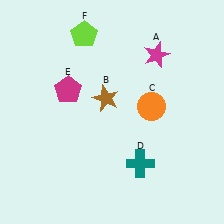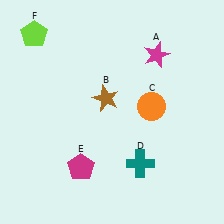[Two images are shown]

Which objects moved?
The objects that moved are: the magenta pentagon (E), the lime pentagon (F).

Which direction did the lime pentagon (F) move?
The lime pentagon (F) moved left.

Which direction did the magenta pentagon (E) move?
The magenta pentagon (E) moved down.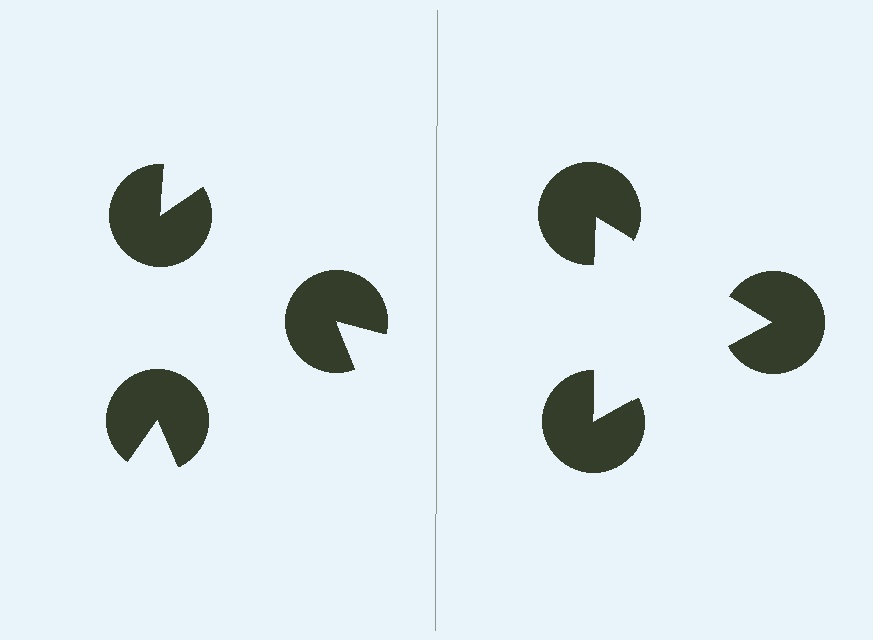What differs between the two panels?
The pac-man discs are positioned identically on both sides; only the wedge orientations differ. On the right they align to a triangle; on the left they are misaligned.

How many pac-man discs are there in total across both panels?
6 — 3 on each side.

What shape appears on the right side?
An illusory triangle.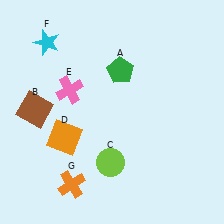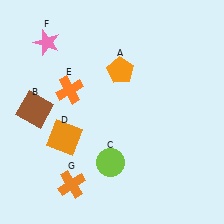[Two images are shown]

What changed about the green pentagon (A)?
In Image 1, A is green. In Image 2, it changed to orange.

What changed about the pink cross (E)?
In Image 1, E is pink. In Image 2, it changed to orange.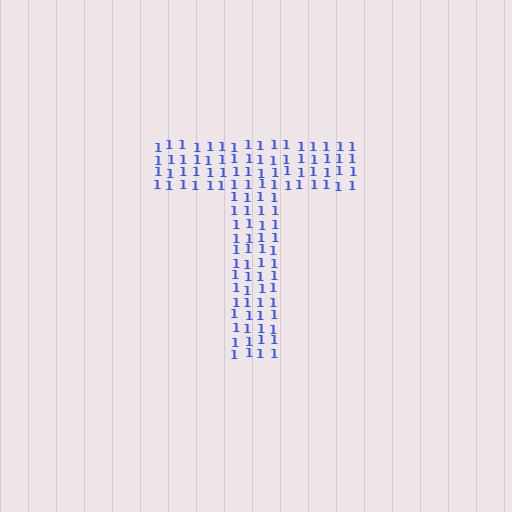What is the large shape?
The large shape is the letter T.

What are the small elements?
The small elements are digit 1's.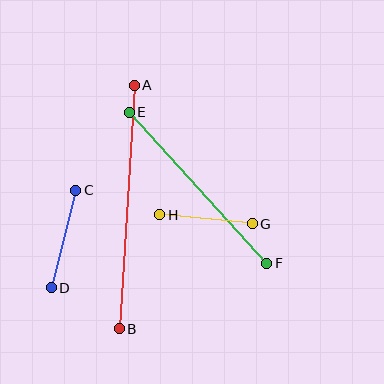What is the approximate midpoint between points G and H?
The midpoint is at approximately (206, 219) pixels.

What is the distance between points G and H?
The distance is approximately 93 pixels.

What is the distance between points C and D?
The distance is approximately 100 pixels.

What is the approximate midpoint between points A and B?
The midpoint is at approximately (127, 207) pixels.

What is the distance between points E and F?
The distance is approximately 204 pixels.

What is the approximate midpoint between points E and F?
The midpoint is at approximately (198, 188) pixels.